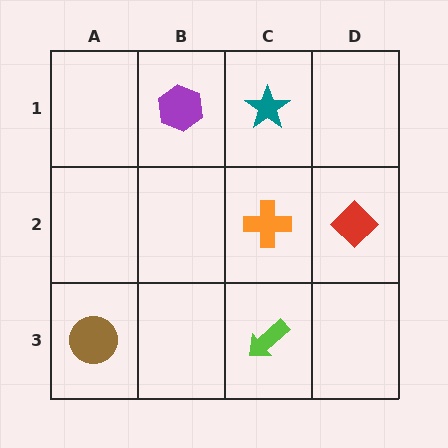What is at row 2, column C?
An orange cross.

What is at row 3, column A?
A brown circle.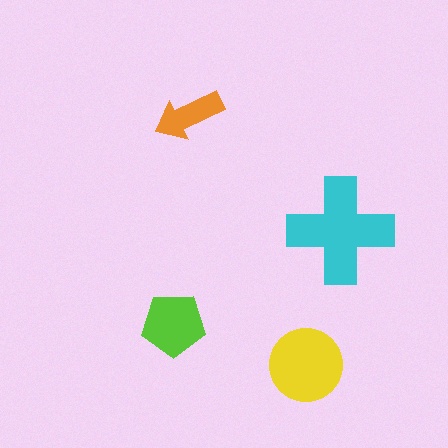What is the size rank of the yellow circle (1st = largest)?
2nd.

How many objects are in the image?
There are 4 objects in the image.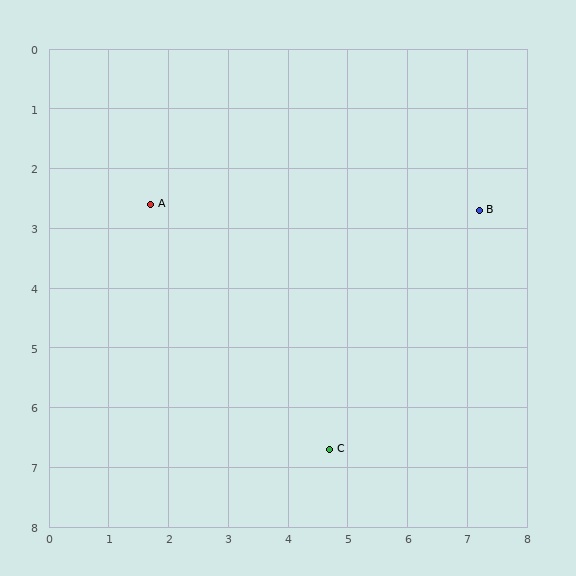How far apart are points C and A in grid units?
Points C and A are about 5.1 grid units apart.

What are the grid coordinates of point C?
Point C is at approximately (4.7, 6.7).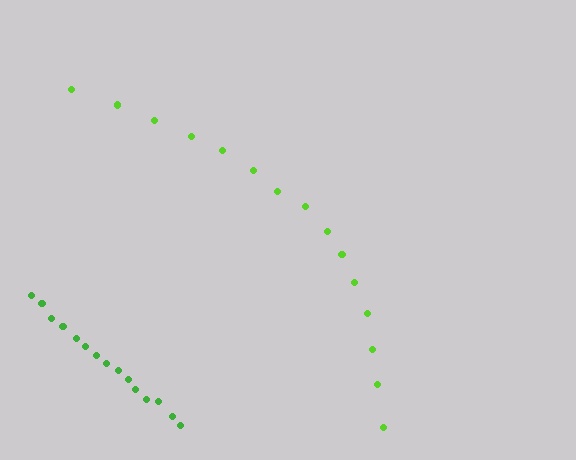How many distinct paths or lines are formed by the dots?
There are 2 distinct paths.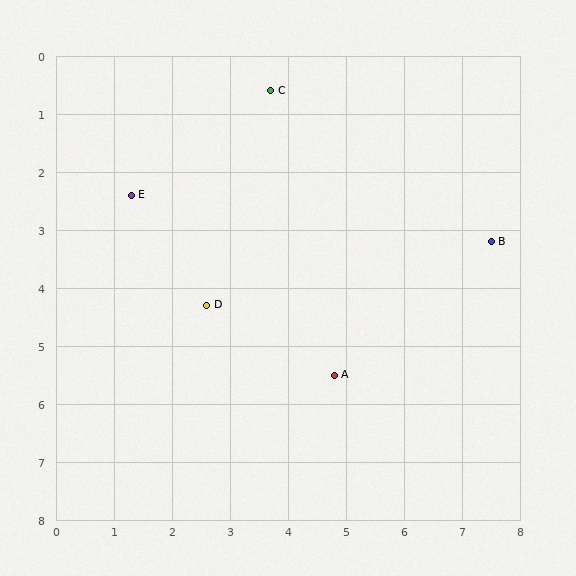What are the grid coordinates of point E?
Point E is at approximately (1.3, 2.4).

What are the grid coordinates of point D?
Point D is at approximately (2.6, 4.3).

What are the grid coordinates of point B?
Point B is at approximately (7.5, 3.2).